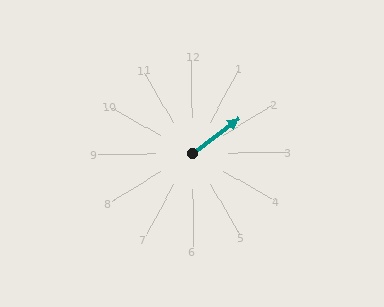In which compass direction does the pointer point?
Northeast.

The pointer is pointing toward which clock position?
Roughly 2 o'clock.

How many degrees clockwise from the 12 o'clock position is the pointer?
Approximately 53 degrees.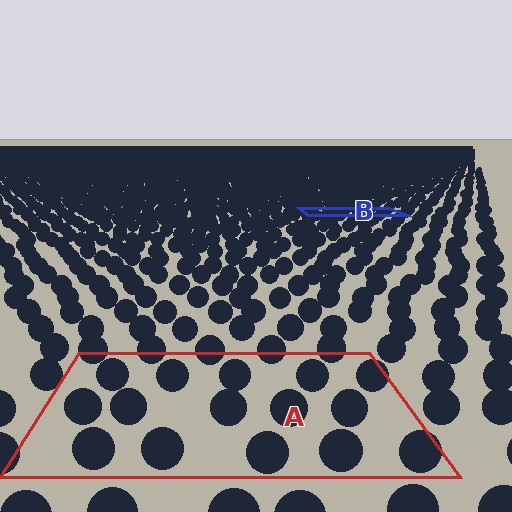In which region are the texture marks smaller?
The texture marks are smaller in region B, because it is farther away.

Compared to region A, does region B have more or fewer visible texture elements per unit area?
Region B has more texture elements per unit area — they are packed more densely because it is farther away.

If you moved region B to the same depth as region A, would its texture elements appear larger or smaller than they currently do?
They would appear larger. At a closer depth, the same texture elements are projected at a bigger on-screen size.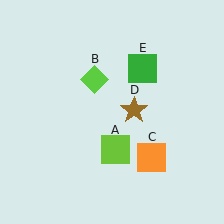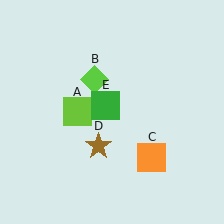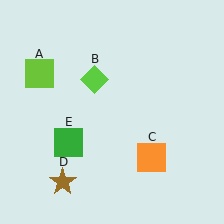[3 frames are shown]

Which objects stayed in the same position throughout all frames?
Lime diamond (object B) and orange square (object C) remained stationary.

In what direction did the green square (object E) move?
The green square (object E) moved down and to the left.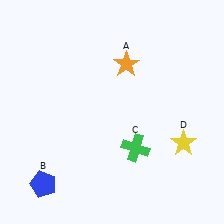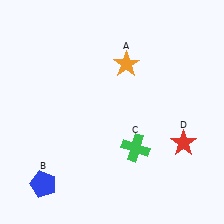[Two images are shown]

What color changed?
The star (D) changed from yellow in Image 1 to red in Image 2.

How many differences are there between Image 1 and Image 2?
There is 1 difference between the two images.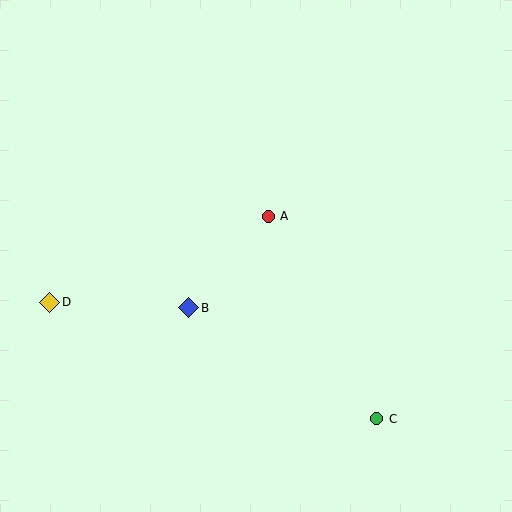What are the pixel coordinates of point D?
Point D is at (50, 302).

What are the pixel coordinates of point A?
Point A is at (268, 216).